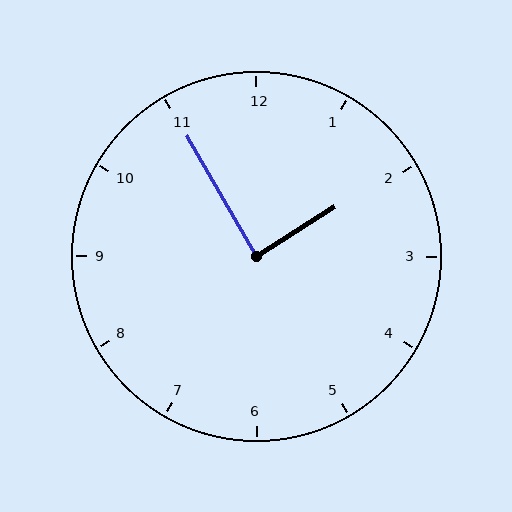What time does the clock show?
1:55.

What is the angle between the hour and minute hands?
Approximately 88 degrees.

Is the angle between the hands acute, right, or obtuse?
It is right.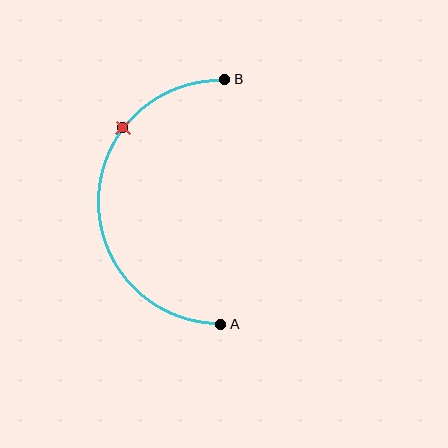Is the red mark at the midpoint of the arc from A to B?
No. The red mark lies on the arc but is closer to endpoint B. The arc midpoint would be at the point on the curve equidistant along the arc from both A and B.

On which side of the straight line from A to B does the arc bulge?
The arc bulges to the left of the straight line connecting A and B.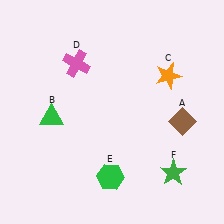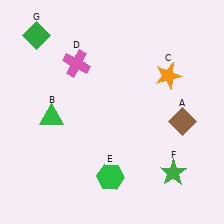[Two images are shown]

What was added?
A green diamond (G) was added in Image 2.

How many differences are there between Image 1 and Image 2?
There is 1 difference between the two images.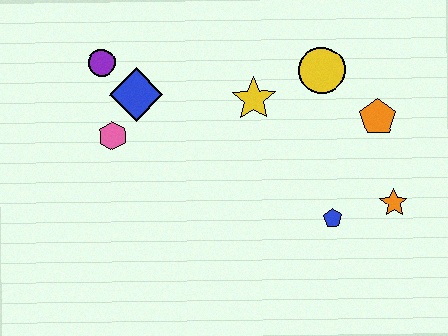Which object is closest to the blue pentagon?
The orange star is closest to the blue pentagon.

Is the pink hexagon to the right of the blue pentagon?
No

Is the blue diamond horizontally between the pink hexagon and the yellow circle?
Yes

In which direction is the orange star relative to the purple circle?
The orange star is to the right of the purple circle.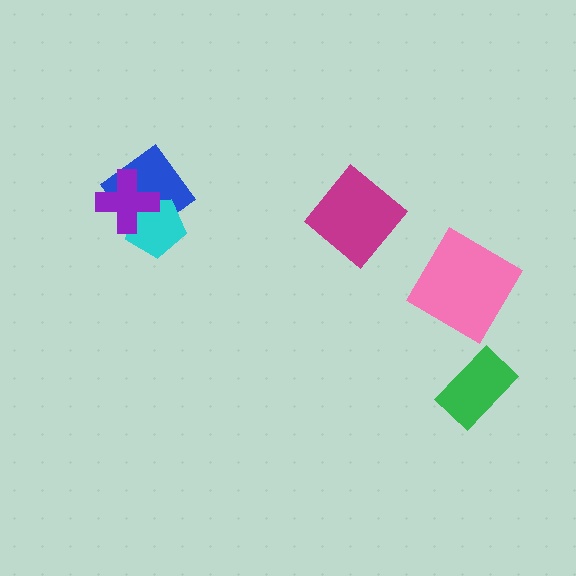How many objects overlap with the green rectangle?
0 objects overlap with the green rectangle.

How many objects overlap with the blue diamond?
2 objects overlap with the blue diamond.